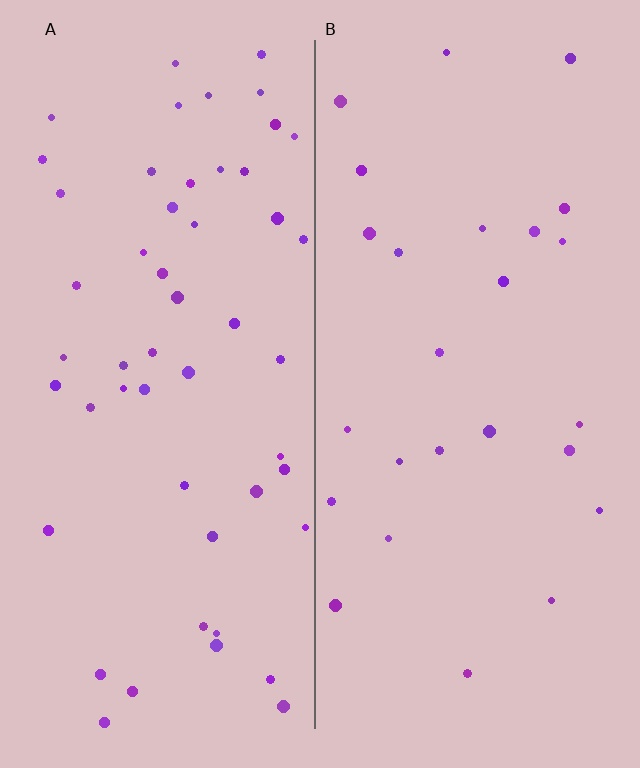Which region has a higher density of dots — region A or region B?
A (the left).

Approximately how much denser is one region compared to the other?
Approximately 2.0× — region A over region B.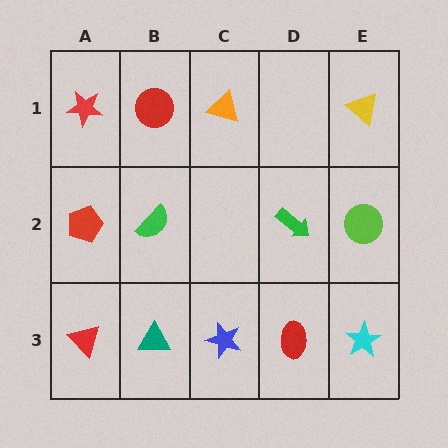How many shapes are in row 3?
5 shapes.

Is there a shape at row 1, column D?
No, that cell is empty.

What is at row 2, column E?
A lime circle.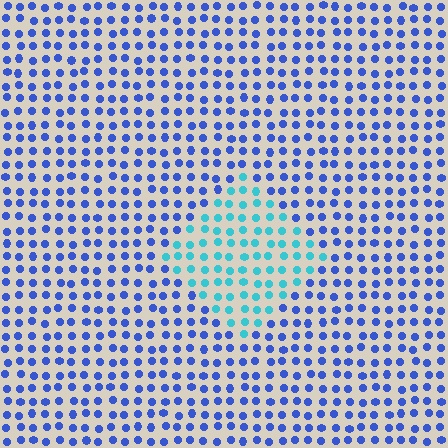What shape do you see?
I see a diamond.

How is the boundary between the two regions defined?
The boundary is defined purely by a slight shift in hue (about 44 degrees). Spacing, size, and orientation are identical on both sides.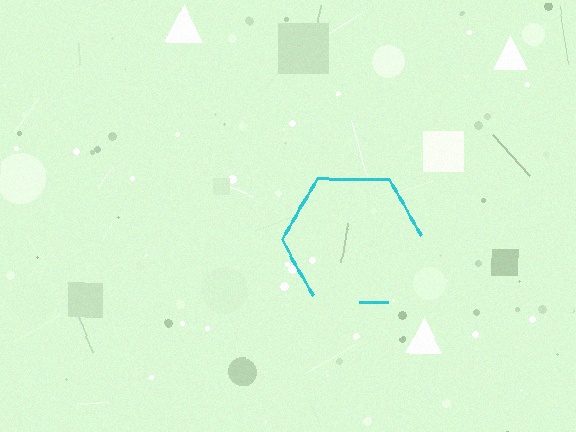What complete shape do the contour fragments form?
The contour fragments form a hexagon.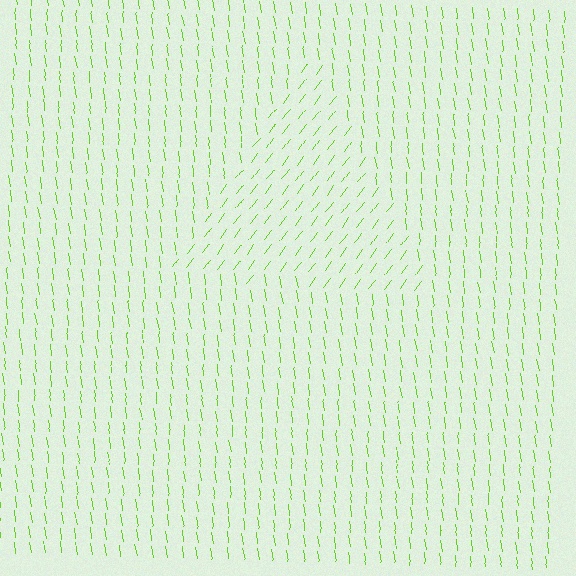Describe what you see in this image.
The image is filled with small lime line segments. A triangle region in the image has lines oriented differently from the surrounding lines, creating a visible texture boundary.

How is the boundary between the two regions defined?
The boundary is defined purely by a change in line orientation (approximately 45 degrees difference). All lines are the same color and thickness.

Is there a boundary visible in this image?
Yes, there is a texture boundary formed by a change in line orientation.